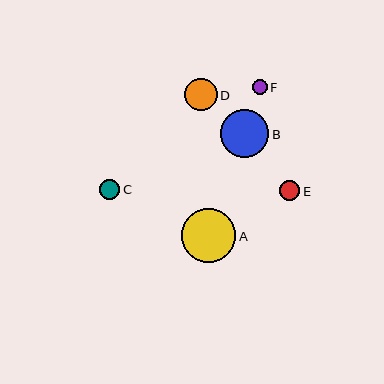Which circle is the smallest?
Circle F is the smallest with a size of approximately 15 pixels.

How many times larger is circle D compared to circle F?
Circle D is approximately 2.2 times the size of circle F.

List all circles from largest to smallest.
From largest to smallest: A, B, D, E, C, F.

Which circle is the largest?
Circle A is the largest with a size of approximately 54 pixels.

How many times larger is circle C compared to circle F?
Circle C is approximately 1.3 times the size of circle F.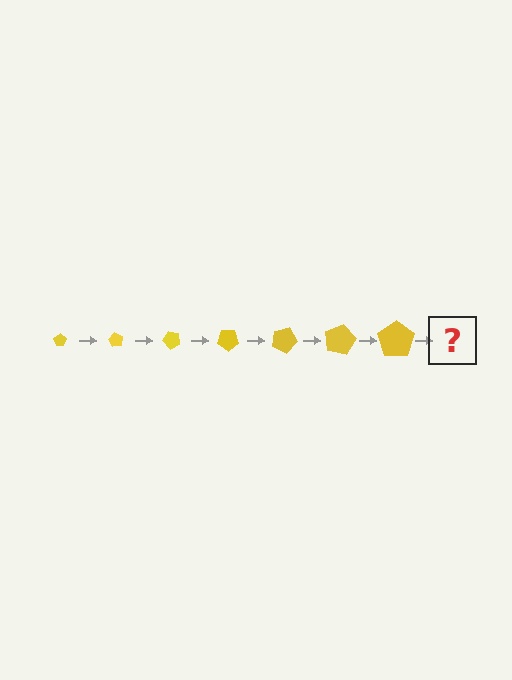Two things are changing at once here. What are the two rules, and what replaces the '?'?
The two rules are that the pentagon grows larger each step and it rotates 60 degrees each step. The '?' should be a pentagon, larger than the previous one and rotated 420 degrees from the start.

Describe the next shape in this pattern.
It should be a pentagon, larger than the previous one and rotated 420 degrees from the start.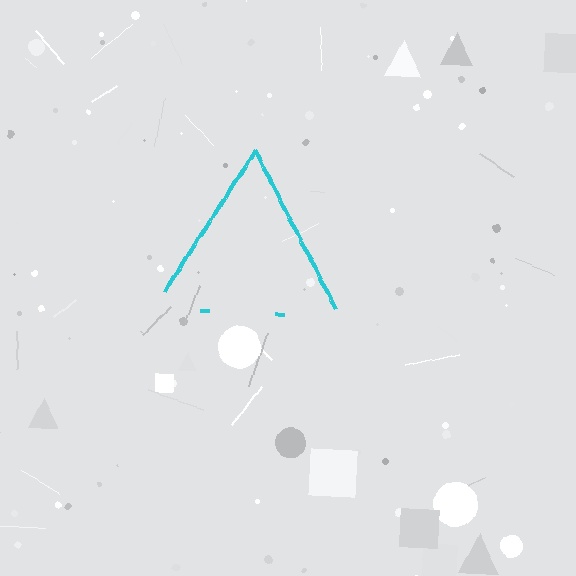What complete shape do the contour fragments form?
The contour fragments form a triangle.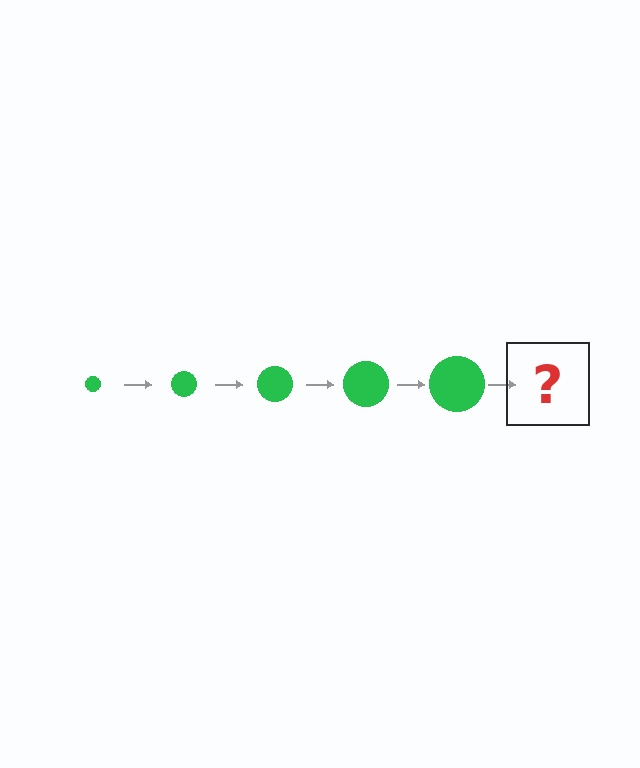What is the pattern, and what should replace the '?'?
The pattern is that the circle gets progressively larger each step. The '?' should be a green circle, larger than the previous one.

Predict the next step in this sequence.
The next step is a green circle, larger than the previous one.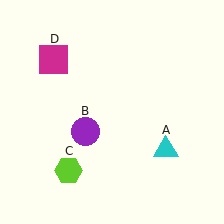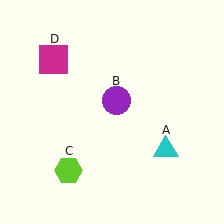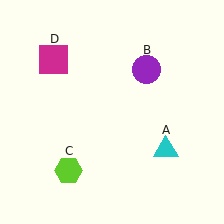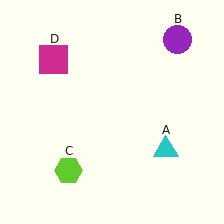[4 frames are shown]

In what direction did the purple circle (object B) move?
The purple circle (object B) moved up and to the right.